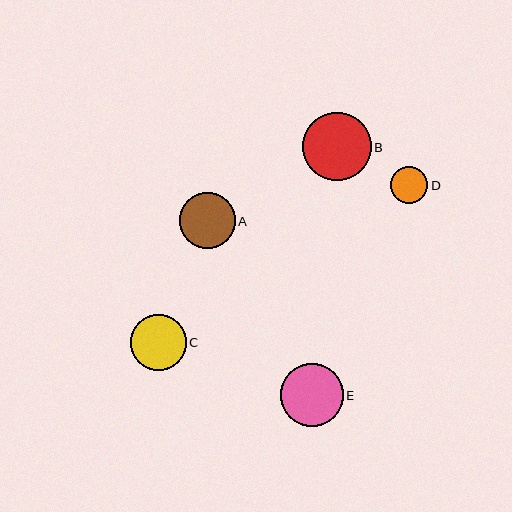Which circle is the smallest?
Circle D is the smallest with a size of approximately 37 pixels.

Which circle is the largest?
Circle B is the largest with a size of approximately 69 pixels.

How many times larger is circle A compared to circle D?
Circle A is approximately 1.5 times the size of circle D.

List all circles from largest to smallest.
From largest to smallest: B, E, C, A, D.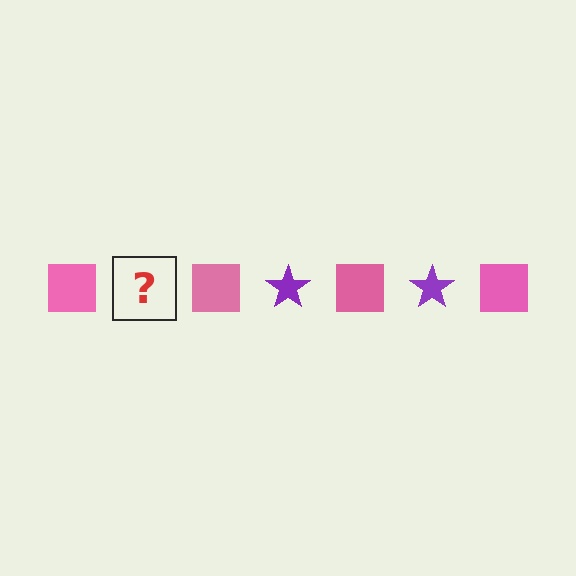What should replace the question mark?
The question mark should be replaced with a purple star.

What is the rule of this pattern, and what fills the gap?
The rule is that the pattern alternates between pink square and purple star. The gap should be filled with a purple star.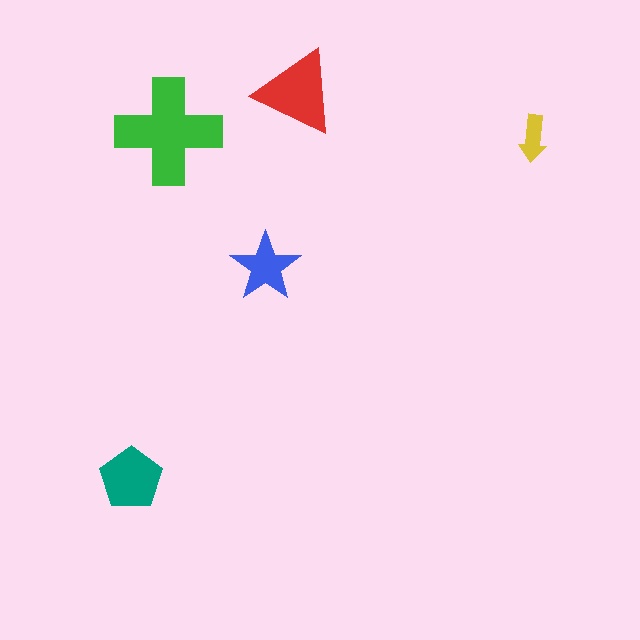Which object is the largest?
The green cross.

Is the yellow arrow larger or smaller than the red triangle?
Smaller.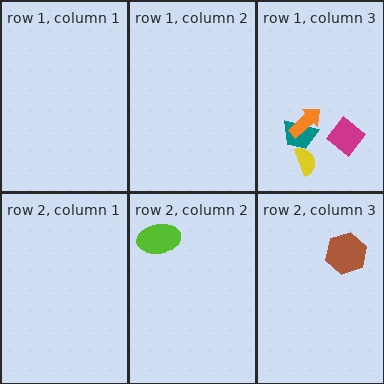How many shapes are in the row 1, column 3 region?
4.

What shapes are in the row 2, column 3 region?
The brown hexagon.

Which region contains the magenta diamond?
The row 1, column 3 region.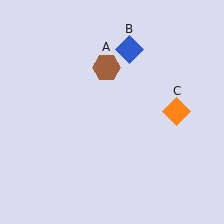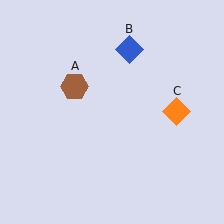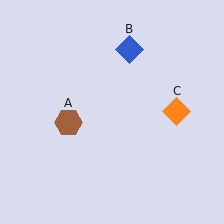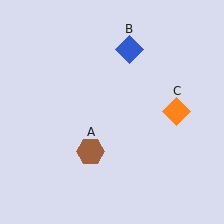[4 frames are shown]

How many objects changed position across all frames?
1 object changed position: brown hexagon (object A).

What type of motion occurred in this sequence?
The brown hexagon (object A) rotated counterclockwise around the center of the scene.